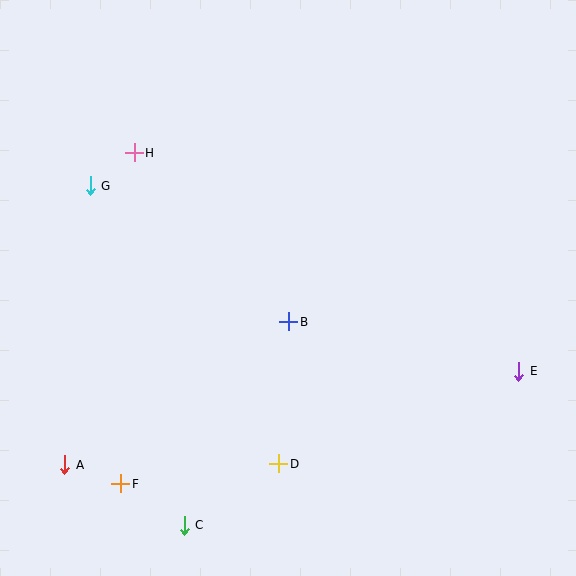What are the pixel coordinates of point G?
Point G is at (90, 186).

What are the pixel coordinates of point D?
Point D is at (279, 464).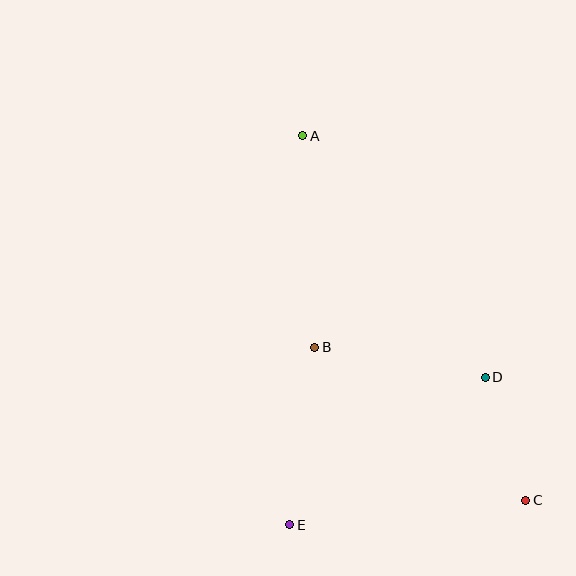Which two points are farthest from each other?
Points A and C are farthest from each other.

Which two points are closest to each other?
Points C and D are closest to each other.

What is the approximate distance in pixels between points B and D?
The distance between B and D is approximately 173 pixels.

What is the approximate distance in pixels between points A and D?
The distance between A and D is approximately 303 pixels.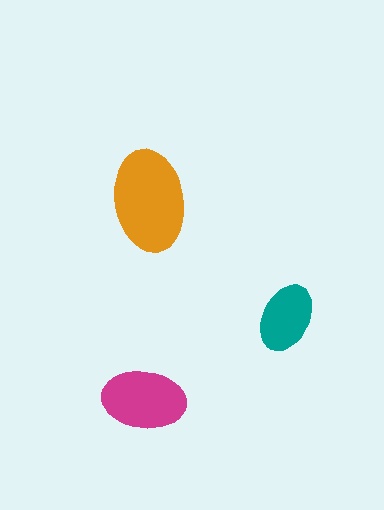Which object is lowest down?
The magenta ellipse is bottommost.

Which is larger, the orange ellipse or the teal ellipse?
The orange one.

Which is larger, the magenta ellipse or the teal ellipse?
The magenta one.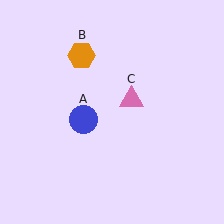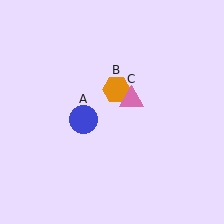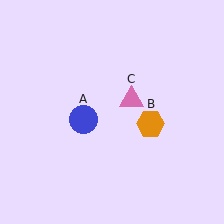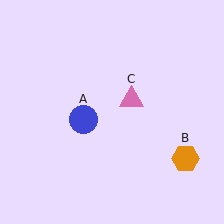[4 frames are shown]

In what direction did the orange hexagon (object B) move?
The orange hexagon (object B) moved down and to the right.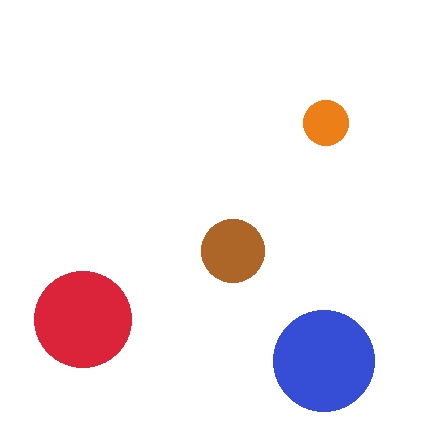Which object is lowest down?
The blue circle is bottommost.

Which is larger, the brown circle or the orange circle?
The brown one.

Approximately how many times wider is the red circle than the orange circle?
About 2 times wider.